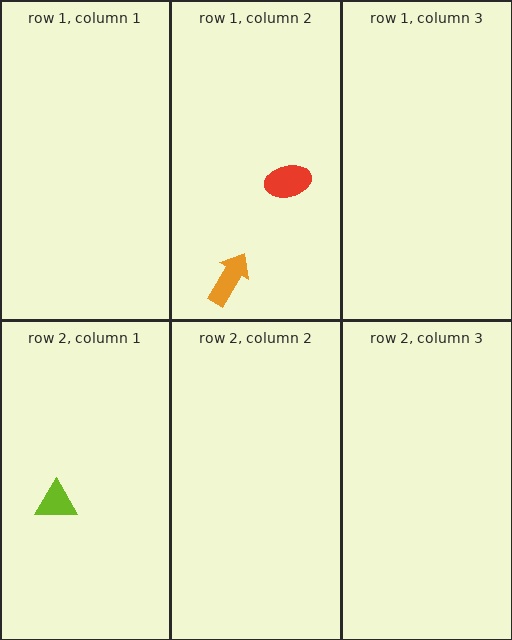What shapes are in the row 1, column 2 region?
The red ellipse, the orange arrow.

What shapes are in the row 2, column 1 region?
The lime triangle.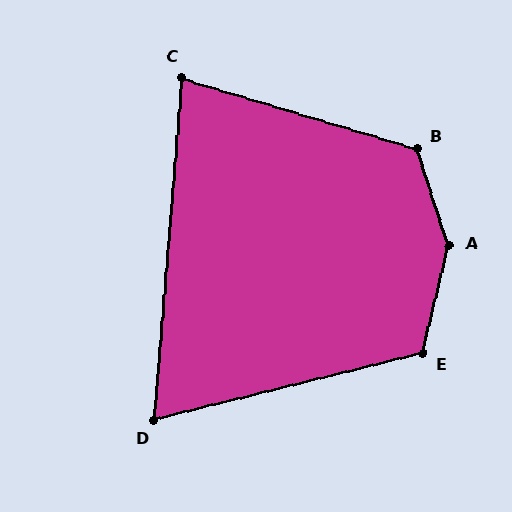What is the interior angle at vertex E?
Approximately 117 degrees (obtuse).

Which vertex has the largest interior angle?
A, at approximately 148 degrees.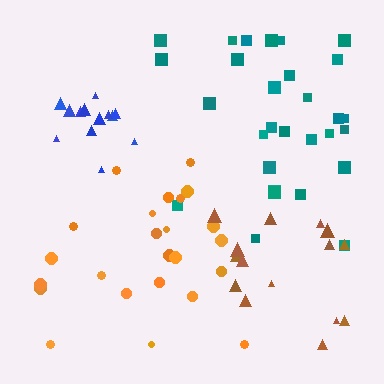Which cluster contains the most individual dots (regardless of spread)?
Teal (29).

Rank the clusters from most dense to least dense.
blue, orange, teal, brown.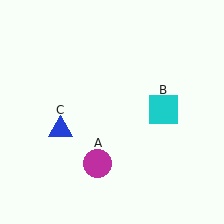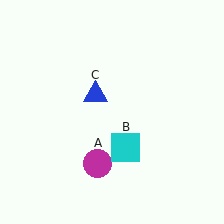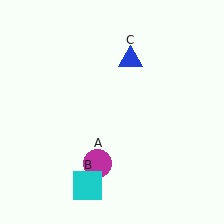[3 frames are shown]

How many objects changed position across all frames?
2 objects changed position: cyan square (object B), blue triangle (object C).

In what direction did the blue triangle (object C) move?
The blue triangle (object C) moved up and to the right.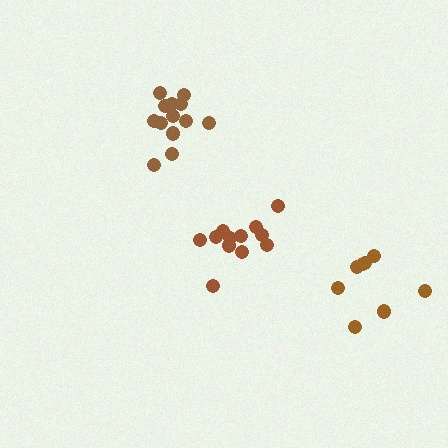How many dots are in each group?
Group 1: 12 dots, Group 2: 13 dots, Group 3: 8 dots (33 total).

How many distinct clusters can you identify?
There are 3 distinct clusters.